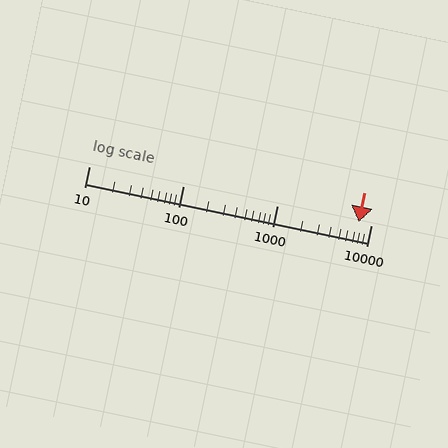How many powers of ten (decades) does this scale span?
The scale spans 3 decades, from 10 to 10000.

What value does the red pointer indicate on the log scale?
The pointer indicates approximately 7400.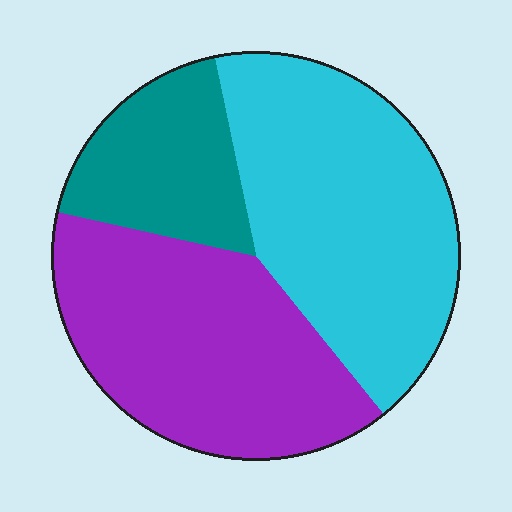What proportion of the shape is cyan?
Cyan takes up about two fifths (2/5) of the shape.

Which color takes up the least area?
Teal, at roughly 20%.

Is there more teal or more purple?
Purple.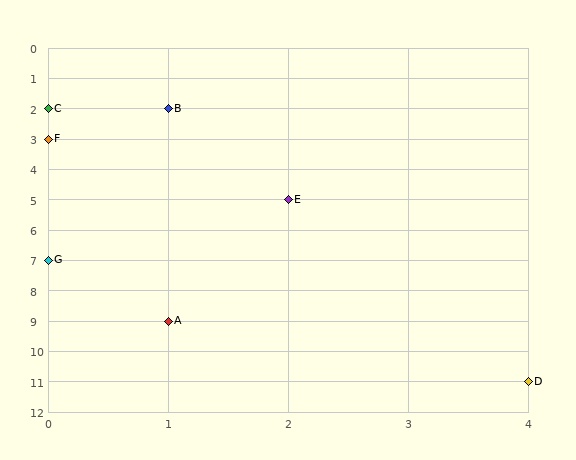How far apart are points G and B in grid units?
Points G and B are 1 column and 5 rows apart (about 5.1 grid units diagonally).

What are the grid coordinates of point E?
Point E is at grid coordinates (2, 5).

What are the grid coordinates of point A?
Point A is at grid coordinates (1, 9).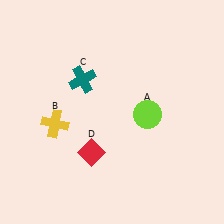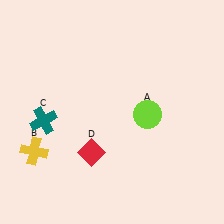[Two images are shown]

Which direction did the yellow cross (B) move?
The yellow cross (B) moved down.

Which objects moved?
The objects that moved are: the yellow cross (B), the teal cross (C).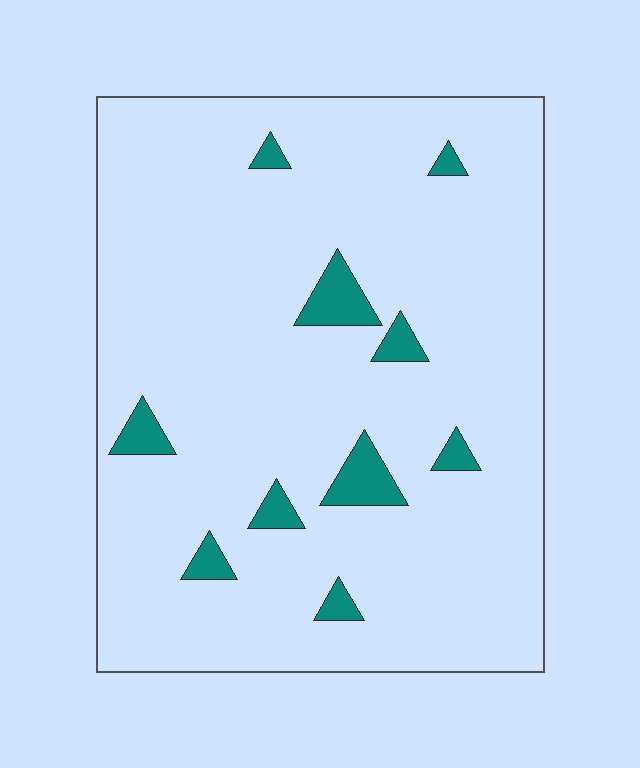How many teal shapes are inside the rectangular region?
10.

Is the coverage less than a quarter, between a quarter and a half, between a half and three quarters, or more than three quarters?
Less than a quarter.